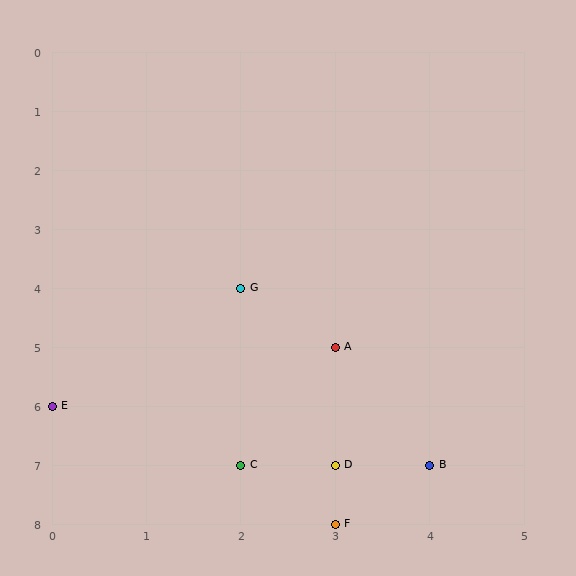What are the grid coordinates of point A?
Point A is at grid coordinates (3, 5).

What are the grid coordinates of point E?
Point E is at grid coordinates (0, 6).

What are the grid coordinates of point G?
Point G is at grid coordinates (2, 4).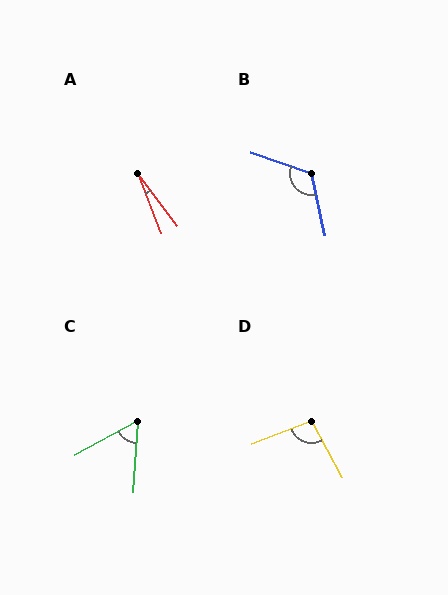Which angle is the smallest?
A, at approximately 16 degrees.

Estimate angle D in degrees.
Approximately 97 degrees.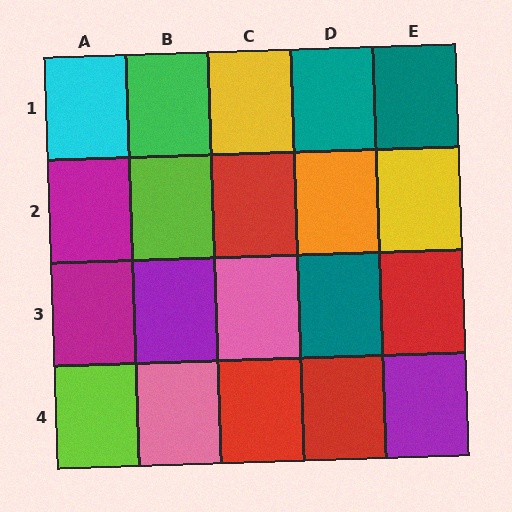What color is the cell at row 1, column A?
Cyan.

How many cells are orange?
1 cell is orange.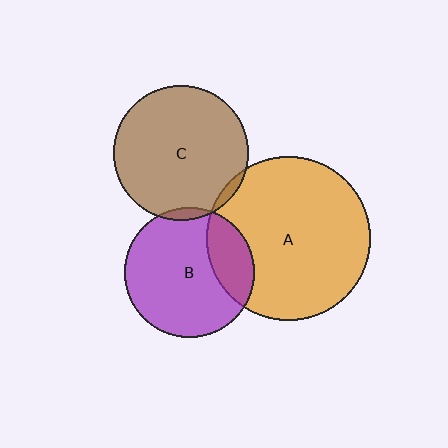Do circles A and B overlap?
Yes.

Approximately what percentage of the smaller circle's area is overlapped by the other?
Approximately 25%.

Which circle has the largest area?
Circle A (orange).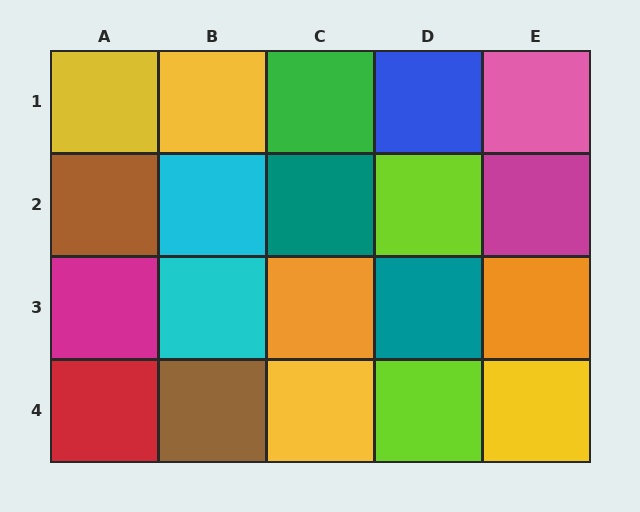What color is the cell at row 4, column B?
Brown.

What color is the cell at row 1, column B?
Yellow.